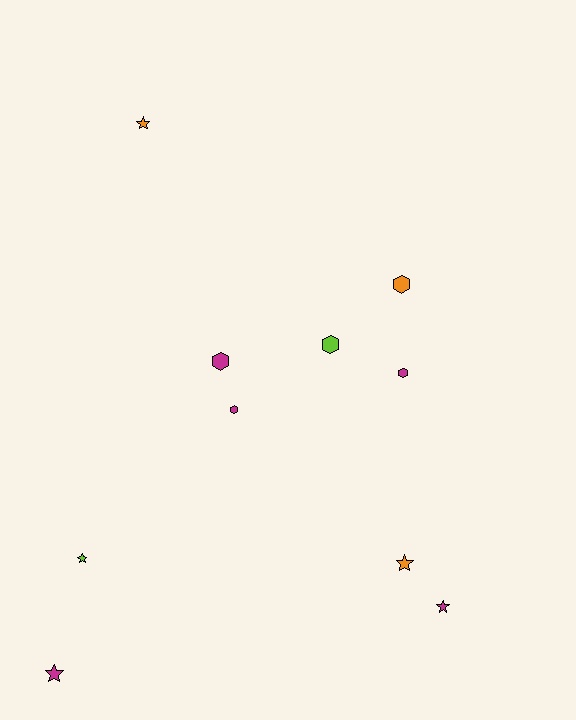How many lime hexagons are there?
There is 1 lime hexagon.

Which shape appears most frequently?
Hexagon, with 5 objects.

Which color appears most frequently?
Magenta, with 5 objects.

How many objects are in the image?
There are 10 objects.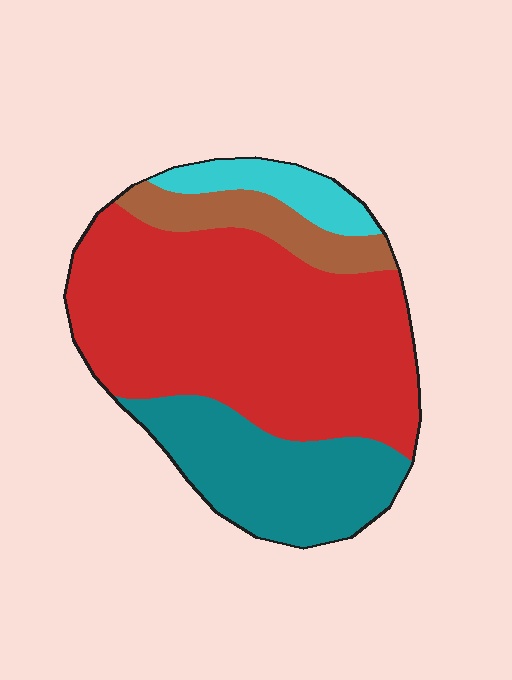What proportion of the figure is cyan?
Cyan takes up about one tenth (1/10) of the figure.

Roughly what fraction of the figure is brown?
Brown takes up about one tenth (1/10) of the figure.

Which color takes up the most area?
Red, at roughly 60%.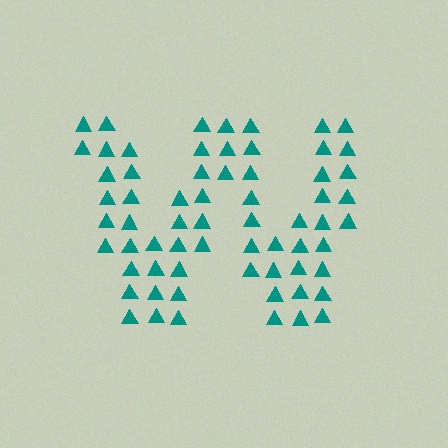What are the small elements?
The small elements are triangles.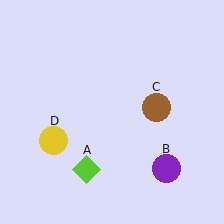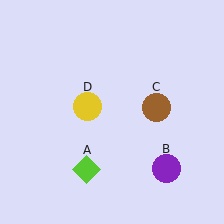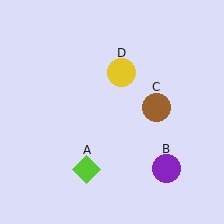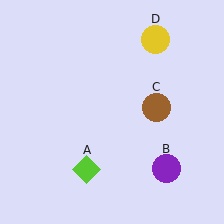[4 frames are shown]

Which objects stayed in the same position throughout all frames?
Lime diamond (object A) and purple circle (object B) and brown circle (object C) remained stationary.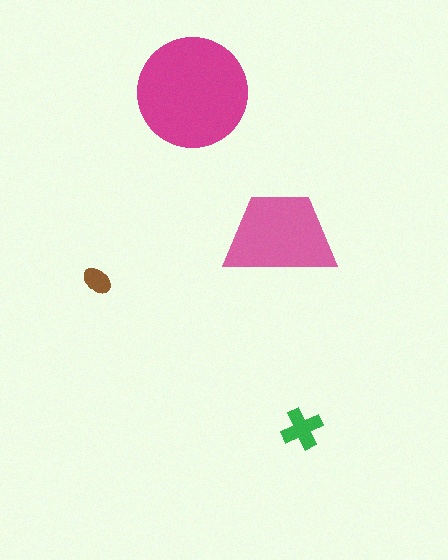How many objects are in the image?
There are 4 objects in the image.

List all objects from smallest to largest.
The brown ellipse, the green cross, the pink trapezoid, the magenta circle.